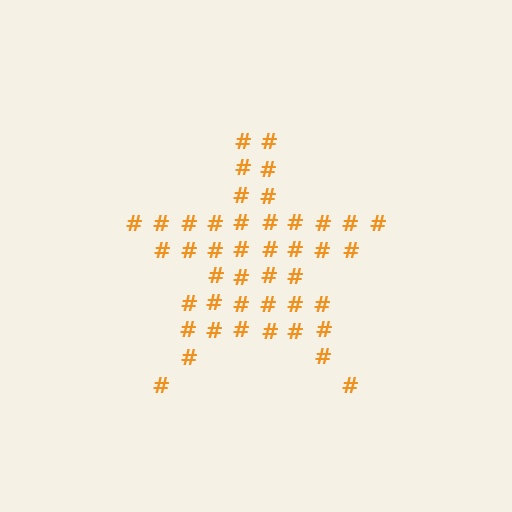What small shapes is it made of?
It is made of small hash symbols.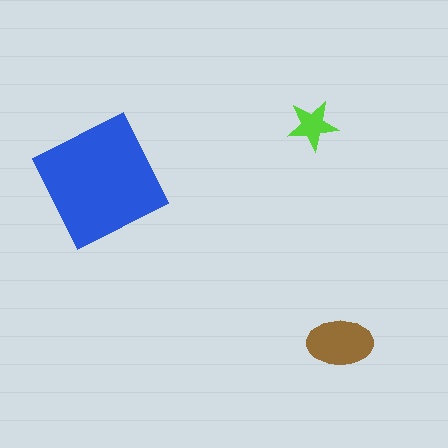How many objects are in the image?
There are 3 objects in the image.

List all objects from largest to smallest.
The blue square, the brown ellipse, the lime star.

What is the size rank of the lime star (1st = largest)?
3rd.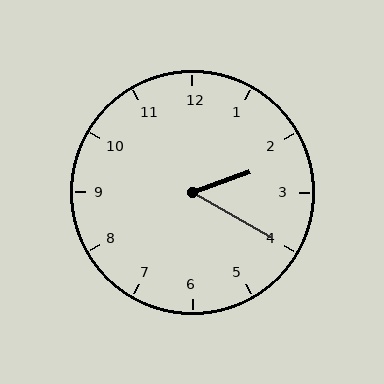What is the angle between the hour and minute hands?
Approximately 50 degrees.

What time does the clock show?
2:20.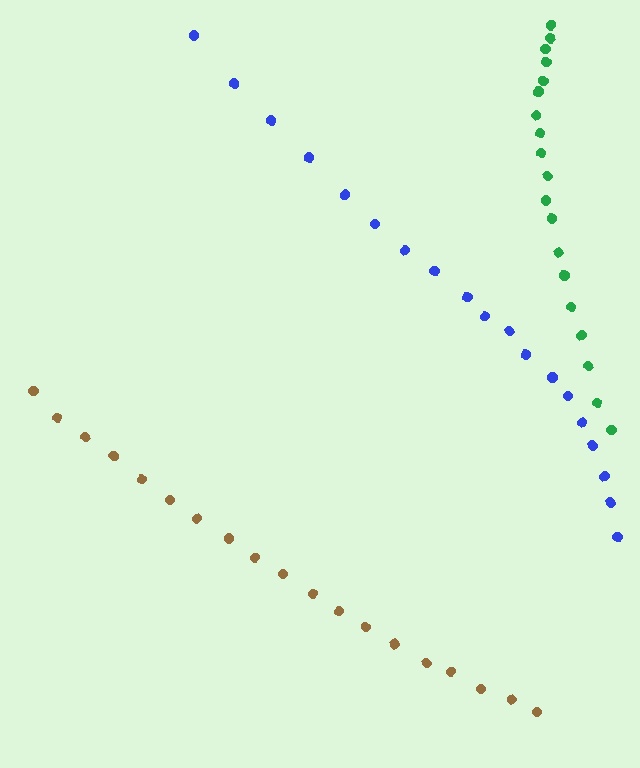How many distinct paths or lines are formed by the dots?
There are 3 distinct paths.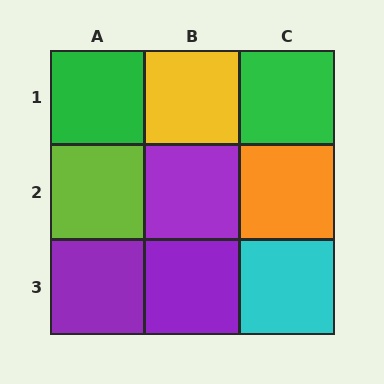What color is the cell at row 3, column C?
Cyan.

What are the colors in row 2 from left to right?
Lime, purple, orange.